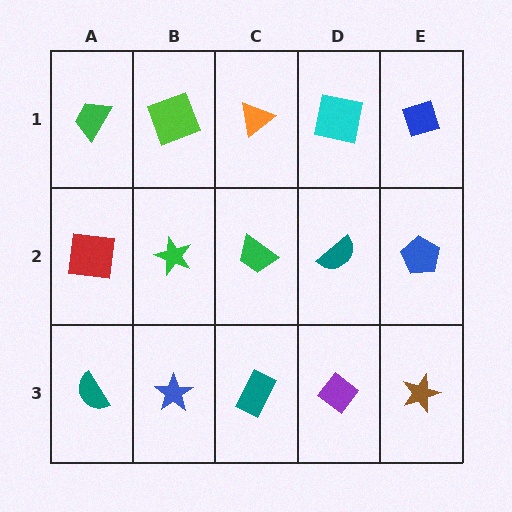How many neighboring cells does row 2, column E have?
3.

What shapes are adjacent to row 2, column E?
A blue diamond (row 1, column E), a brown star (row 3, column E), a teal semicircle (row 2, column D).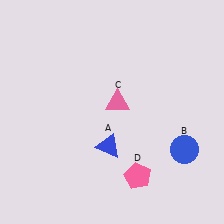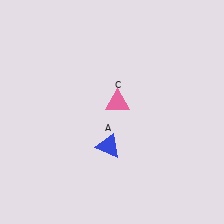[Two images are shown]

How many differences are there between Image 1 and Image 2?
There are 2 differences between the two images.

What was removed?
The pink pentagon (D), the blue circle (B) were removed in Image 2.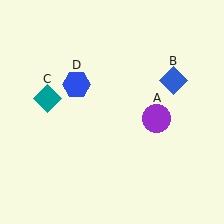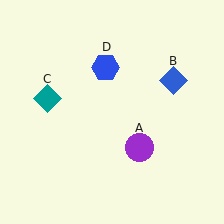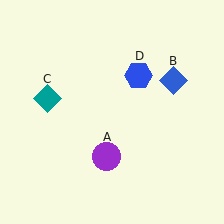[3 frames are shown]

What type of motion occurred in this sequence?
The purple circle (object A), blue hexagon (object D) rotated clockwise around the center of the scene.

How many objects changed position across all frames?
2 objects changed position: purple circle (object A), blue hexagon (object D).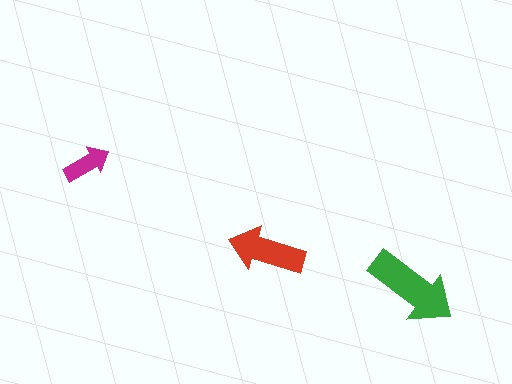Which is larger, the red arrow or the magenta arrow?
The red one.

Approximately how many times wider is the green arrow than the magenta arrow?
About 2 times wider.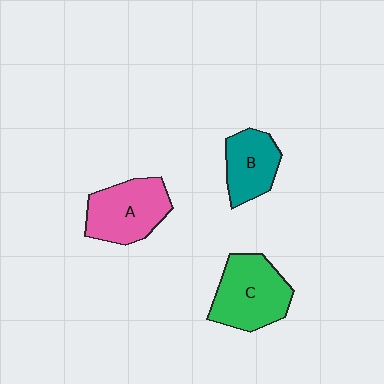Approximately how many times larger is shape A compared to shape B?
Approximately 1.4 times.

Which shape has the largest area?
Shape C (green).